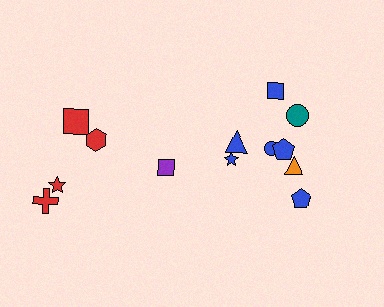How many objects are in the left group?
There are 5 objects.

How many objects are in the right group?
There are 8 objects.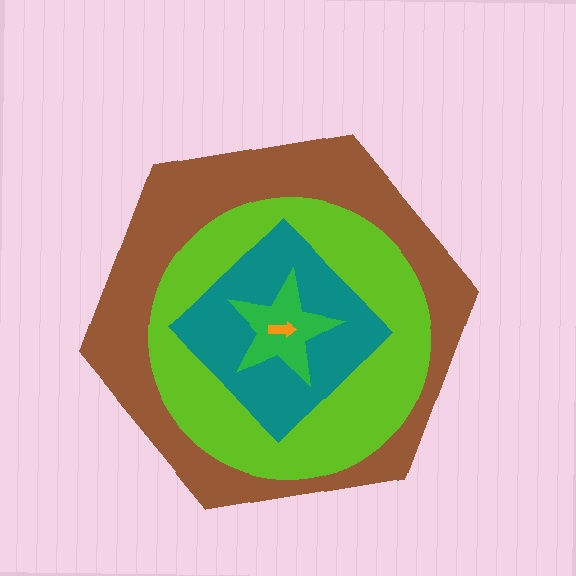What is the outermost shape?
The brown hexagon.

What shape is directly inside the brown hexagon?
The lime circle.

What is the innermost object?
The orange arrow.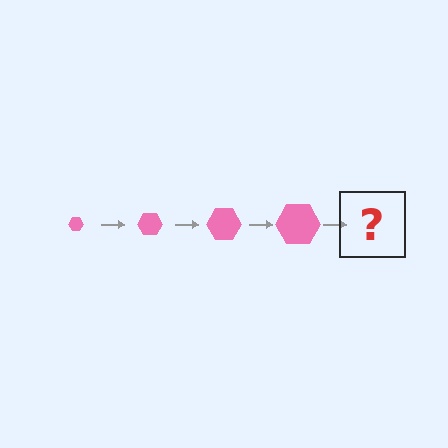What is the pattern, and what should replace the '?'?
The pattern is that the hexagon gets progressively larger each step. The '?' should be a pink hexagon, larger than the previous one.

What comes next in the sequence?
The next element should be a pink hexagon, larger than the previous one.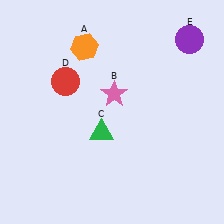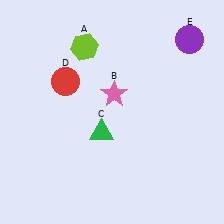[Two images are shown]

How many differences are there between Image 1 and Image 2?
There is 1 difference between the two images.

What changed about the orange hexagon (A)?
In Image 1, A is orange. In Image 2, it changed to lime.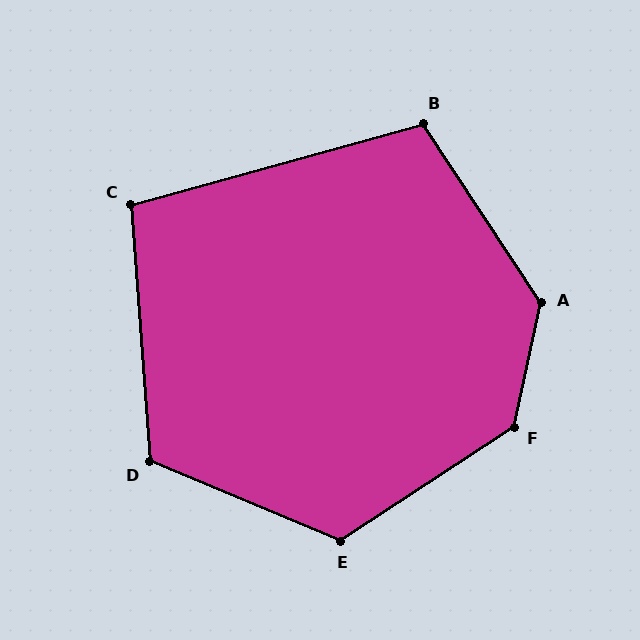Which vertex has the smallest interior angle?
C, at approximately 101 degrees.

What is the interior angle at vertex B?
Approximately 108 degrees (obtuse).